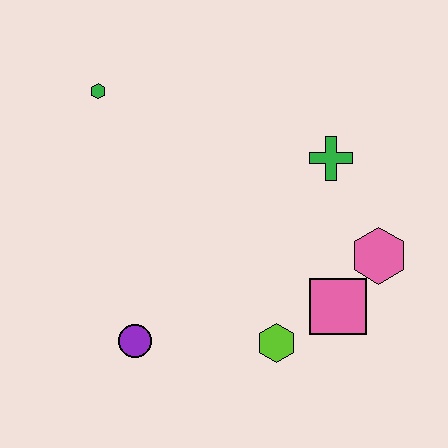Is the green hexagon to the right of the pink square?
No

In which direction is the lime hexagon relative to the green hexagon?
The lime hexagon is below the green hexagon.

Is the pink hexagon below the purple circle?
No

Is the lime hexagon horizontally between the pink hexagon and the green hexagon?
Yes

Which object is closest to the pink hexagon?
The pink square is closest to the pink hexagon.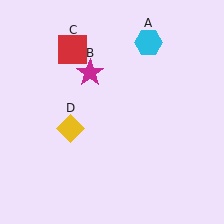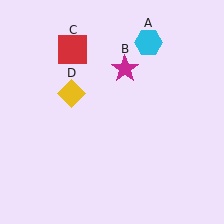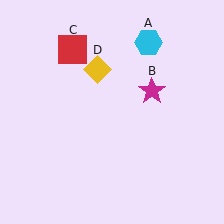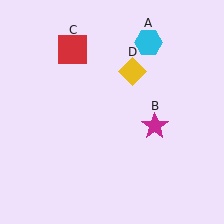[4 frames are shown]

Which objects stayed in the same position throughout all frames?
Cyan hexagon (object A) and red square (object C) remained stationary.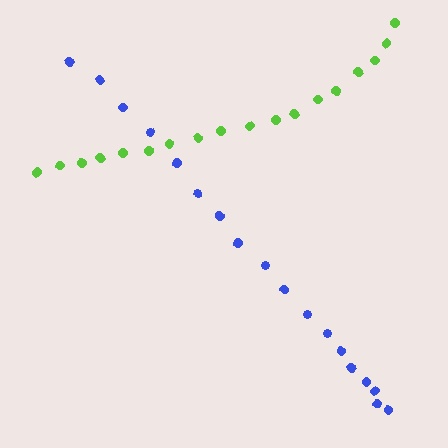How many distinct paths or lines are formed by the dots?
There are 2 distinct paths.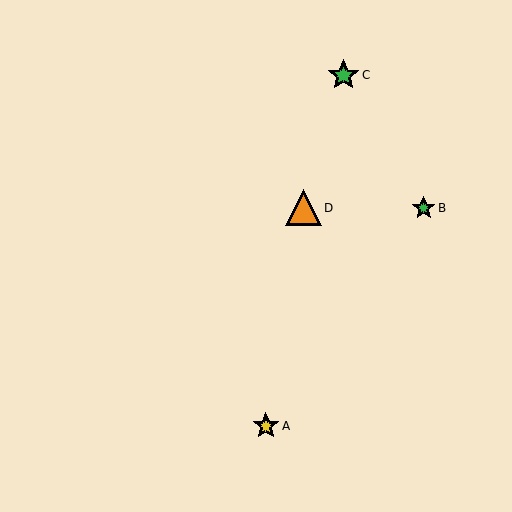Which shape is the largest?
The orange triangle (labeled D) is the largest.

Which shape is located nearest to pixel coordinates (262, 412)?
The yellow star (labeled A) at (266, 426) is nearest to that location.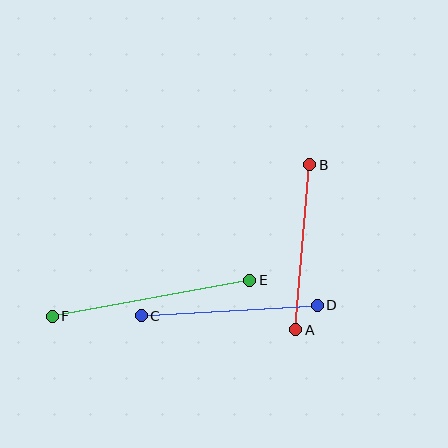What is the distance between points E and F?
The distance is approximately 200 pixels.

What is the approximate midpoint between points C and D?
The midpoint is at approximately (229, 311) pixels.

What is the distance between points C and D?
The distance is approximately 176 pixels.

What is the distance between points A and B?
The distance is approximately 165 pixels.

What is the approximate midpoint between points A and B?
The midpoint is at approximately (303, 247) pixels.